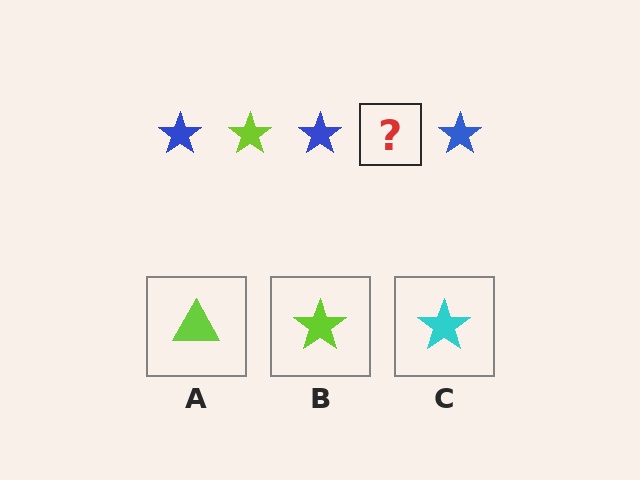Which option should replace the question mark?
Option B.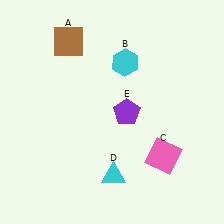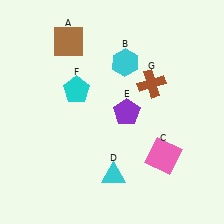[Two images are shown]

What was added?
A cyan pentagon (F), a brown cross (G) were added in Image 2.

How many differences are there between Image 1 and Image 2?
There are 2 differences between the two images.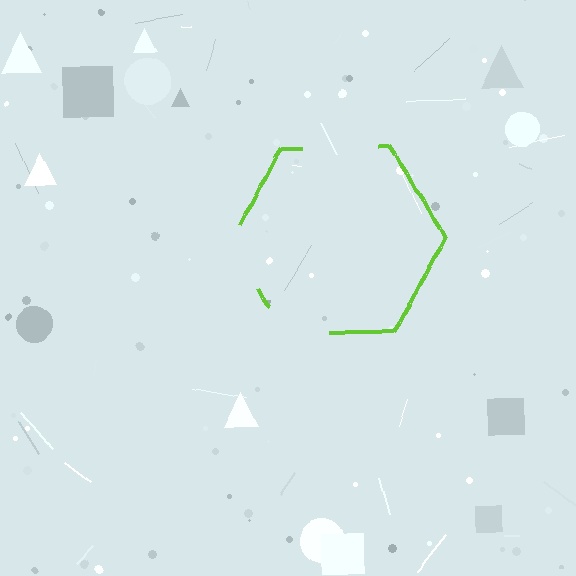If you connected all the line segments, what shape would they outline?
They would outline a hexagon.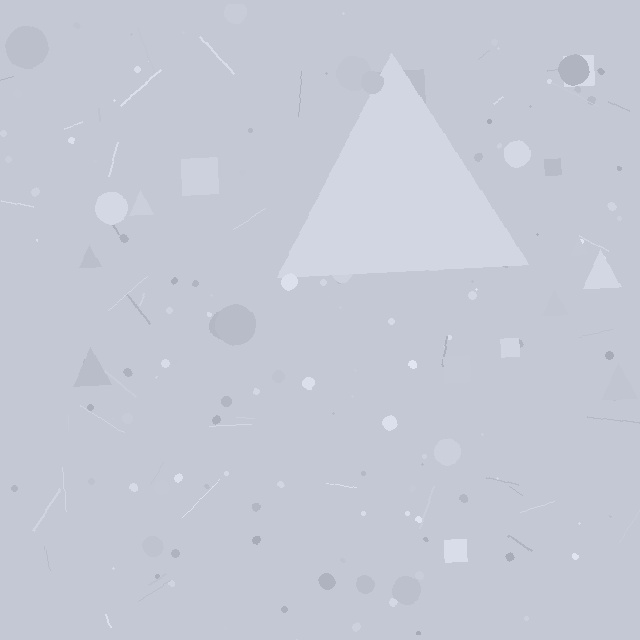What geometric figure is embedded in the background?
A triangle is embedded in the background.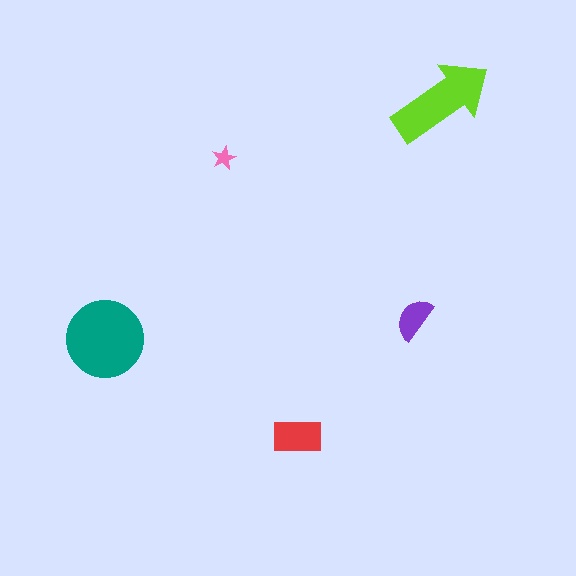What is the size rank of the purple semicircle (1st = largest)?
4th.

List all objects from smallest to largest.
The pink star, the purple semicircle, the red rectangle, the lime arrow, the teal circle.